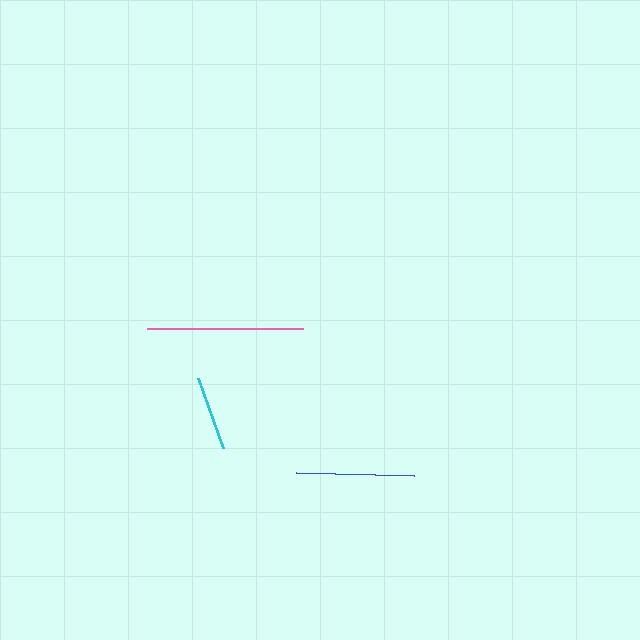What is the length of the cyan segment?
The cyan segment is approximately 75 pixels long.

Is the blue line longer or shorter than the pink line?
The pink line is longer than the blue line.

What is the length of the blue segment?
The blue segment is approximately 118 pixels long.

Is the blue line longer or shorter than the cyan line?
The blue line is longer than the cyan line.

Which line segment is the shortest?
The cyan line is the shortest at approximately 75 pixels.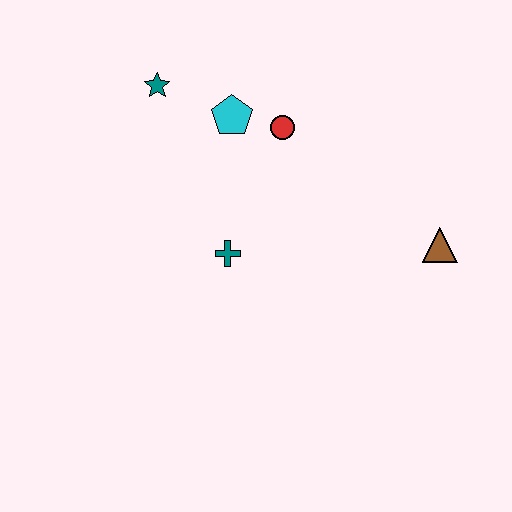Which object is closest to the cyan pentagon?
The red circle is closest to the cyan pentagon.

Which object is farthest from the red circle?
The brown triangle is farthest from the red circle.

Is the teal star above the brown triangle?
Yes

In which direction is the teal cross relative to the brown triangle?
The teal cross is to the left of the brown triangle.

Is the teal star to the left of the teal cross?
Yes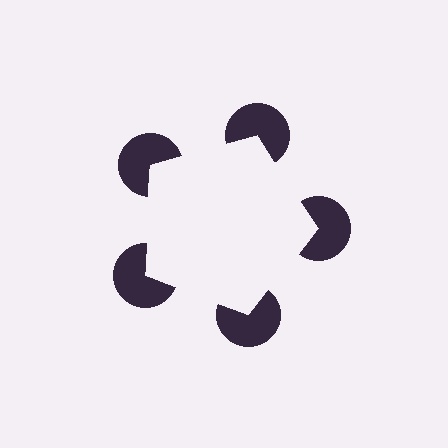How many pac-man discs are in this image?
There are 5 — one at each vertex of the illusory pentagon.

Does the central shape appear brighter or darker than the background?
It typically appears slightly brighter than the background, even though no actual brightness change is drawn.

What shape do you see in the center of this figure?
An illusory pentagon — its edges are inferred from the aligned wedge cuts in the pac-man discs, not physically drawn.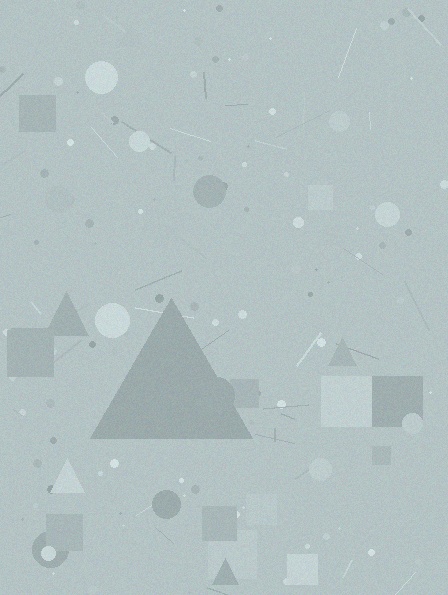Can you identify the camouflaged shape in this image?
The camouflaged shape is a triangle.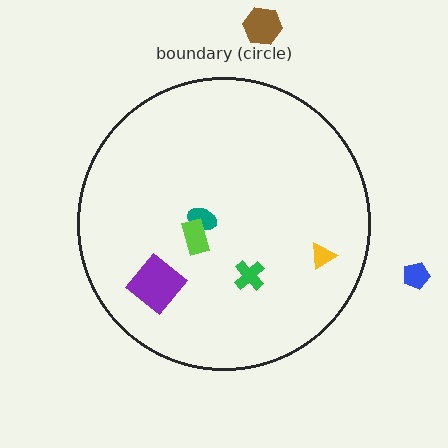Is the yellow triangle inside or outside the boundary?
Inside.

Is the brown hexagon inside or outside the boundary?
Outside.